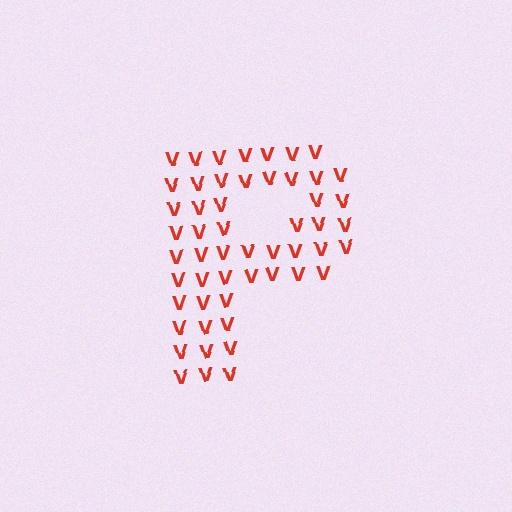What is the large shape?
The large shape is the letter P.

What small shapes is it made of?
It is made of small letter V's.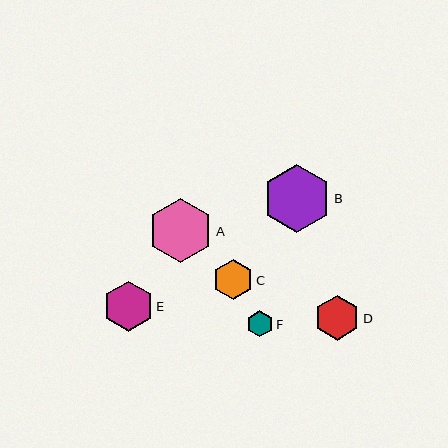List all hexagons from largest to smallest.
From largest to smallest: B, A, E, D, C, F.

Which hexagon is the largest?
Hexagon B is the largest with a size of approximately 68 pixels.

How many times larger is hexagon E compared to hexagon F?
Hexagon E is approximately 1.9 times the size of hexagon F.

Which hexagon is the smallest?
Hexagon F is the smallest with a size of approximately 26 pixels.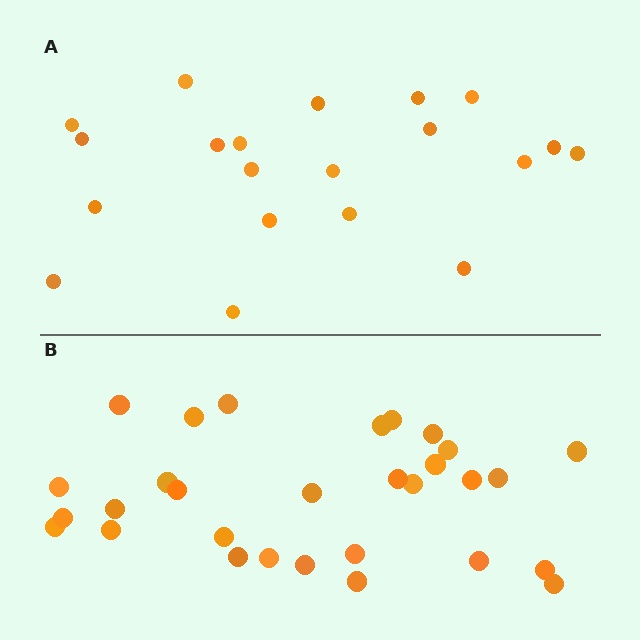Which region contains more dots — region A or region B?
Region B (the bottom region) has more dots.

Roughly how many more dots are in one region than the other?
Region B has roughly 10 or so more dots than region A.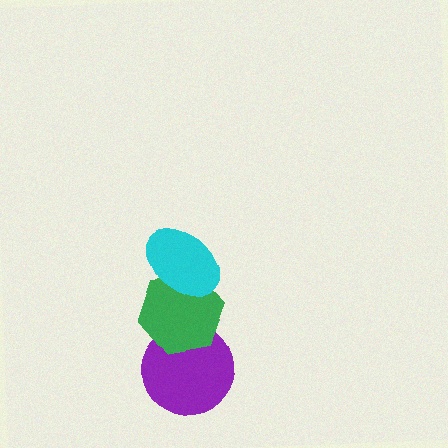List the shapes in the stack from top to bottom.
From top to bottom: the cyan ellipse, the green hexagon, the purple circle.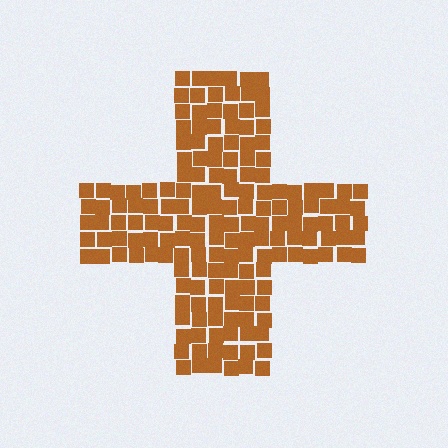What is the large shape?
The large shape is a cross.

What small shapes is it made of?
It is made of small squares.